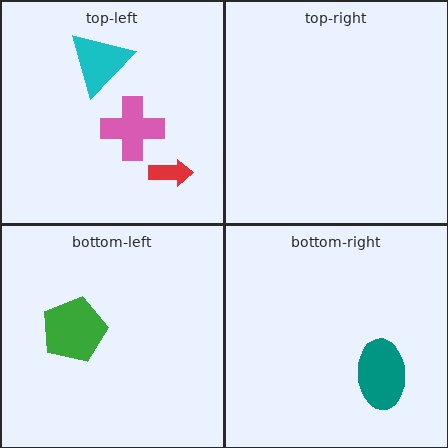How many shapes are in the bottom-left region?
1.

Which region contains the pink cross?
The top-left region.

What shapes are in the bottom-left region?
The green pentagon.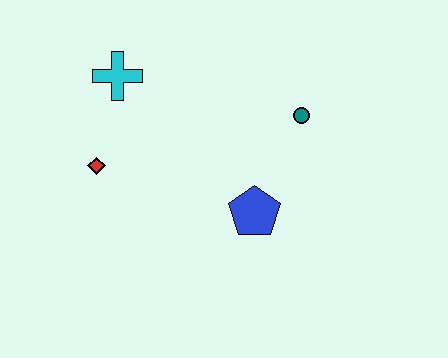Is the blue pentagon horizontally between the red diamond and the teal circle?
Yes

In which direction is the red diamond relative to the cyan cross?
The red diamond is below the cyan cross.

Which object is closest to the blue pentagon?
The teal circle is closest to the blue pentagon.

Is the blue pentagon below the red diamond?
Yes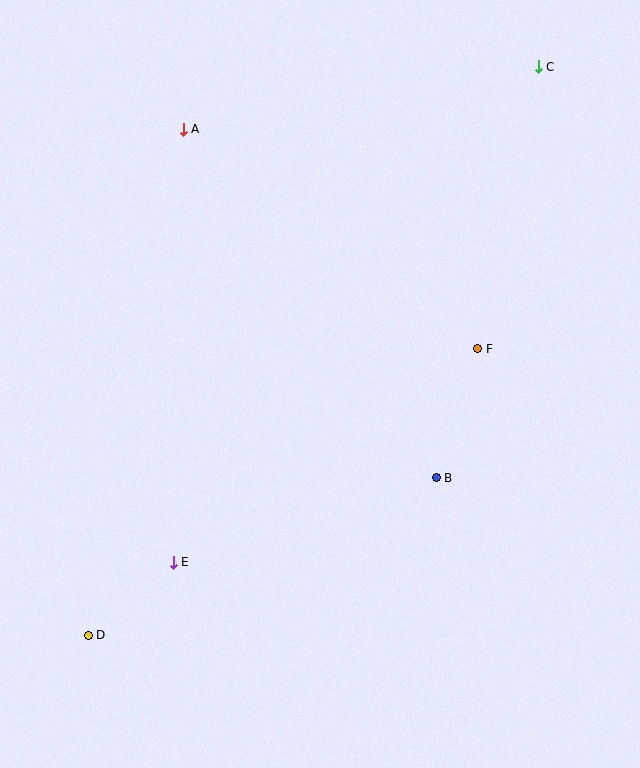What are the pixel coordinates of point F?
Point F is at (478, 349).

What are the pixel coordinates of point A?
Point A is at (183, 129).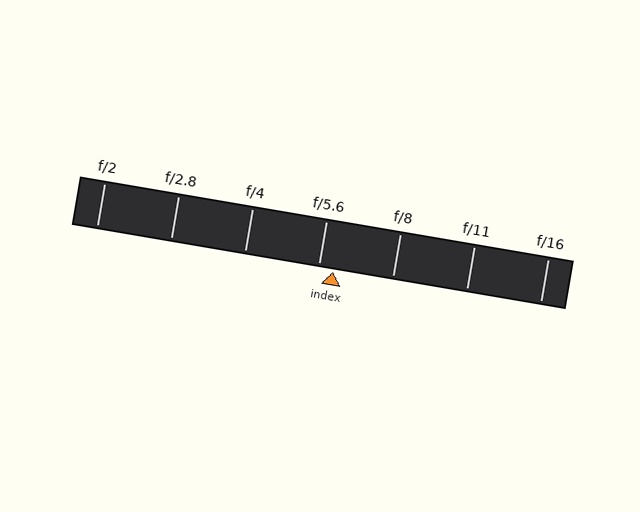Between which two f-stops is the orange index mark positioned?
The index mark is between f/5.6 and f/8.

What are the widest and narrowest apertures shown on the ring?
The widest aperture shown is f/2 and the narrowest is f/16.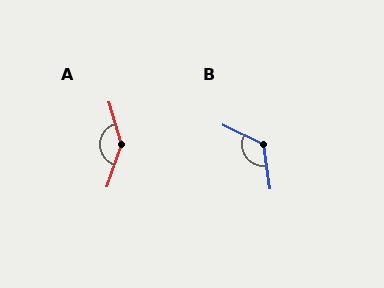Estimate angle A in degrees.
Approximately 145 degrees.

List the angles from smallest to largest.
B (123°), A (145°).